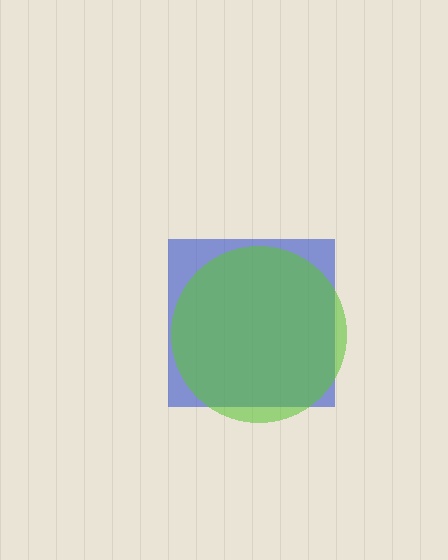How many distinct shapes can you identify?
There are 2 distinct shapes: a blue square, a lime circle.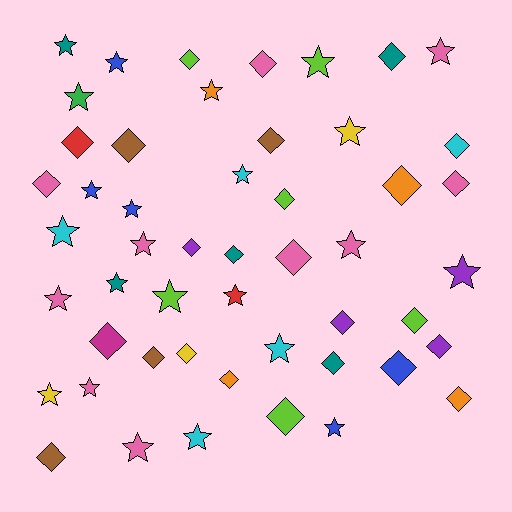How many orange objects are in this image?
There are 4 orange objects.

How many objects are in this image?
There are 50 objects.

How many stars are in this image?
There are 24 stars.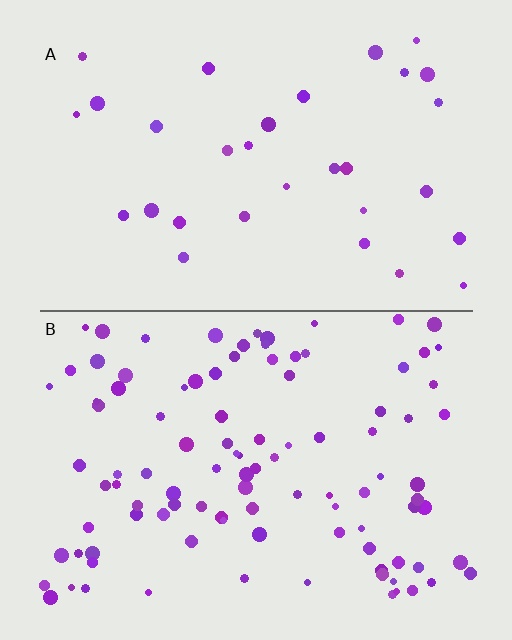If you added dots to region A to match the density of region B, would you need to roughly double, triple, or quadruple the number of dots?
Approximately triple.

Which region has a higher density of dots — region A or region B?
B (the bottom).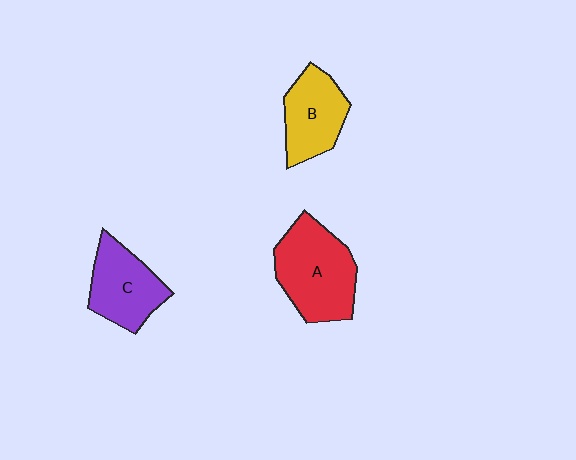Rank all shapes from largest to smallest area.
From largest to smallest: A (red), C (purple), B (yellow).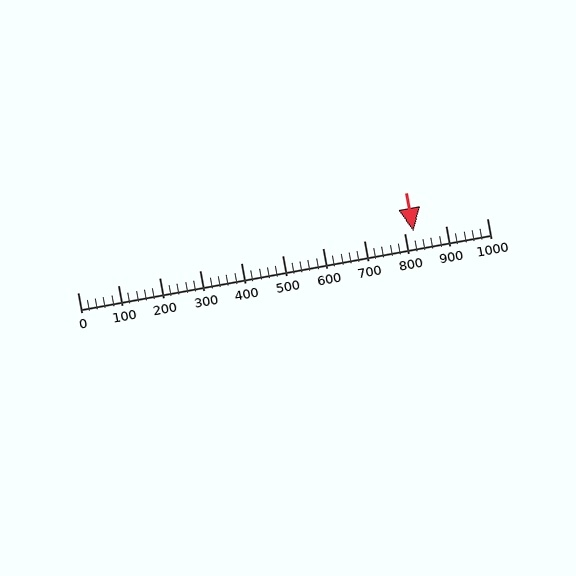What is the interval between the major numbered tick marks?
The major tick marks are spaced 100 units apart.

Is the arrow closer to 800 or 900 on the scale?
The arrow is closer to 800.